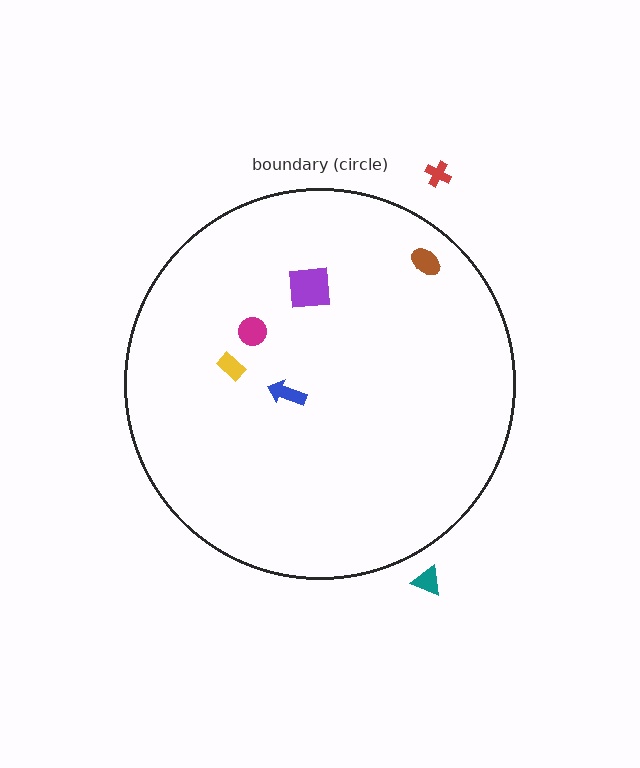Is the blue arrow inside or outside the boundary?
Inside.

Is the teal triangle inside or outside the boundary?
Outside.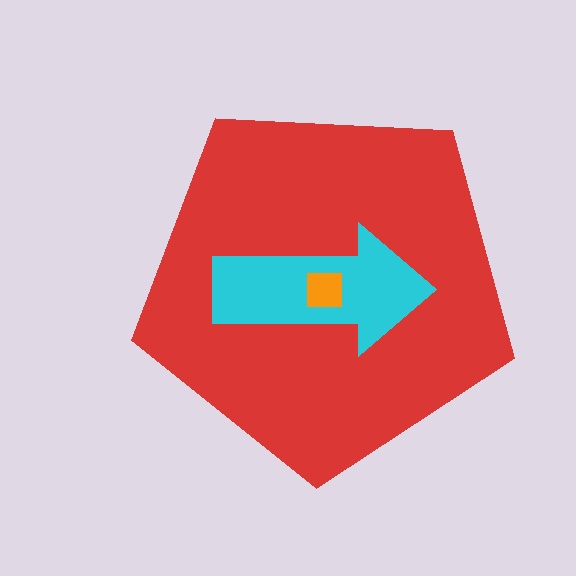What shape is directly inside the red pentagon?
The cyan arrow.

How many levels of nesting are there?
3.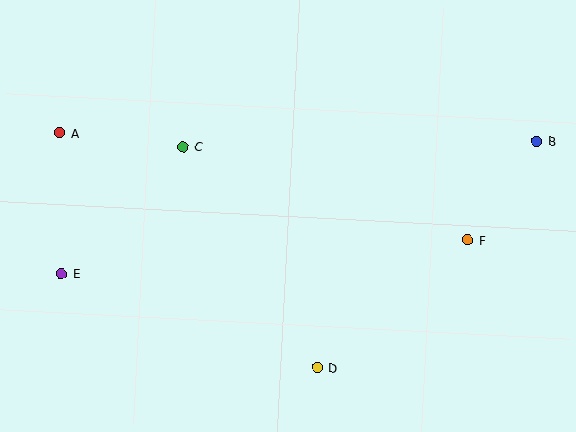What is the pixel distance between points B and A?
The distance between B and A is 478 pixels.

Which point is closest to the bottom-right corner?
Point F is closest to the bottom-right corner.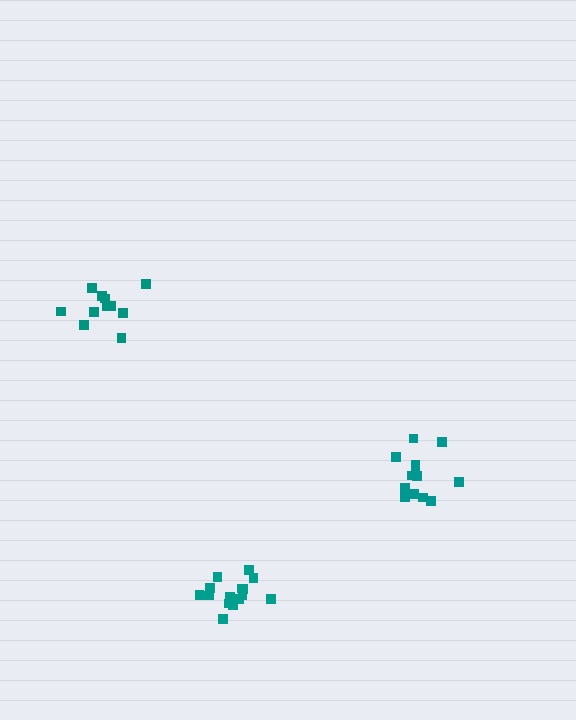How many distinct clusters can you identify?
There are 3 distinct clusters.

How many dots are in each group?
Group 1: 13 dots, Group 2: 11 dots, Group 3: 16 dots (40 total).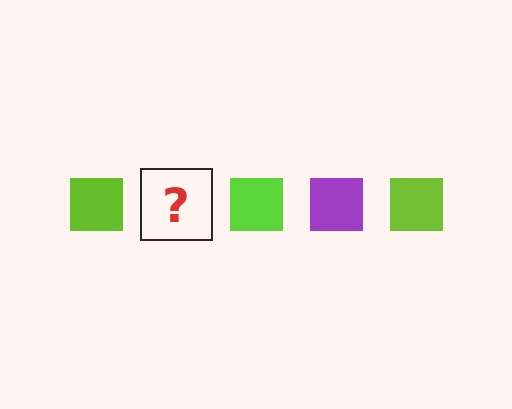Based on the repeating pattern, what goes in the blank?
The blank should be a purple square.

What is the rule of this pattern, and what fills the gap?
The rule is that the pattern cycles through lime, purple squares. The gap should be filled with a purple square.